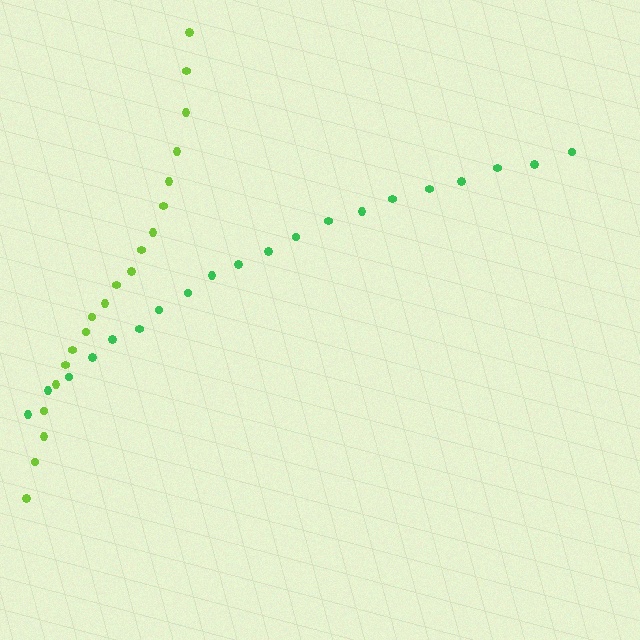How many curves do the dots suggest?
There are 2 distinct paths.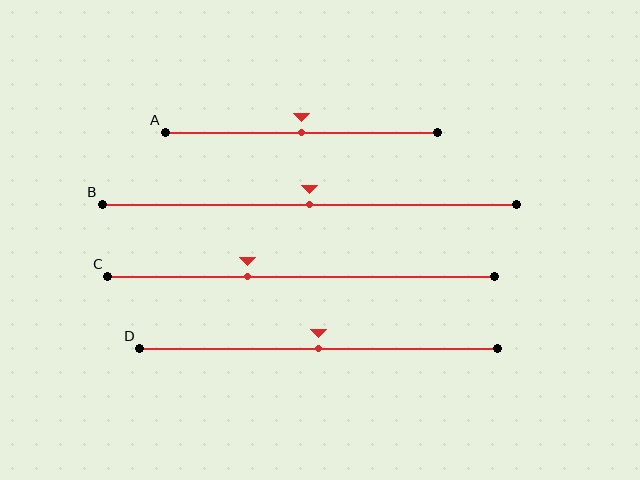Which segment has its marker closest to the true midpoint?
Segment A has its marker closest to the true midpoint.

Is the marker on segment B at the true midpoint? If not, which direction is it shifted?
Yes, the marker on segment B is at the true midpoint.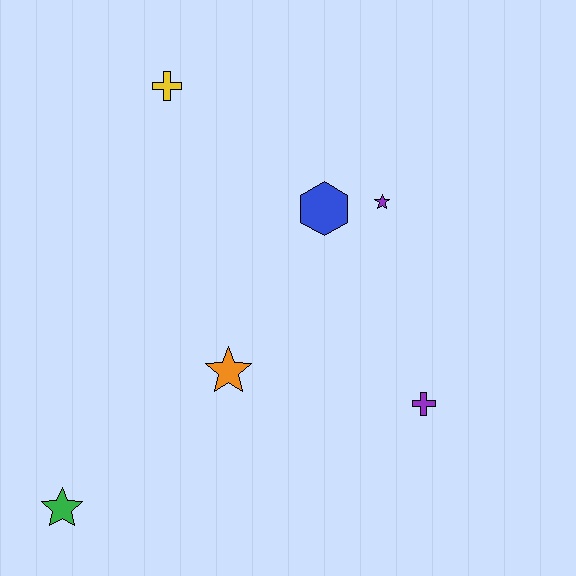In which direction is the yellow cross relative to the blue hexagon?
The yellow cross is to the left of the blue hexagon.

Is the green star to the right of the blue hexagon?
No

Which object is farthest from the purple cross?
The yellow cross is farthest from the purple cross.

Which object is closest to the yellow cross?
The blue hexagon is closest to the yellow cross.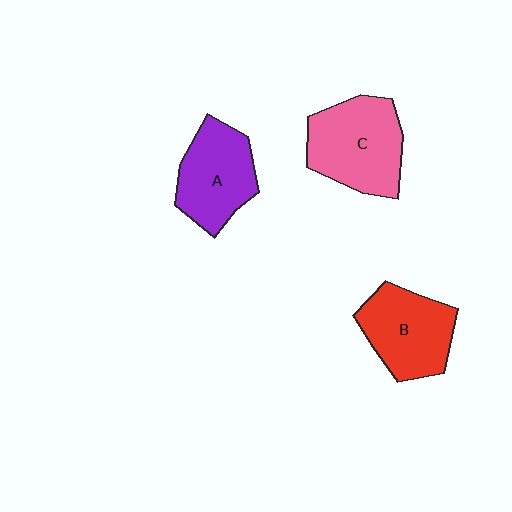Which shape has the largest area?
Shape C (pink).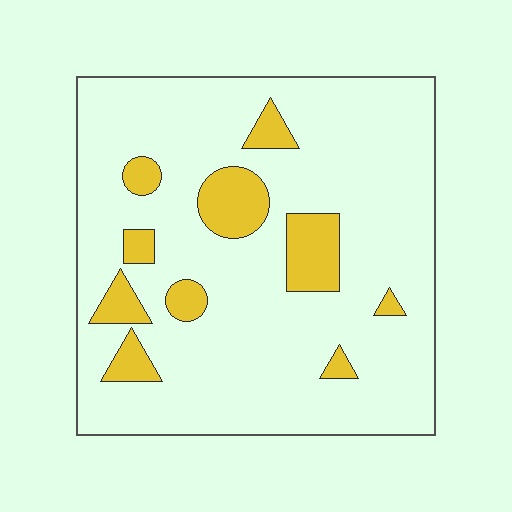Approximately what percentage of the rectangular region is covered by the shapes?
Approximately 15%.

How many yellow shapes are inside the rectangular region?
10.